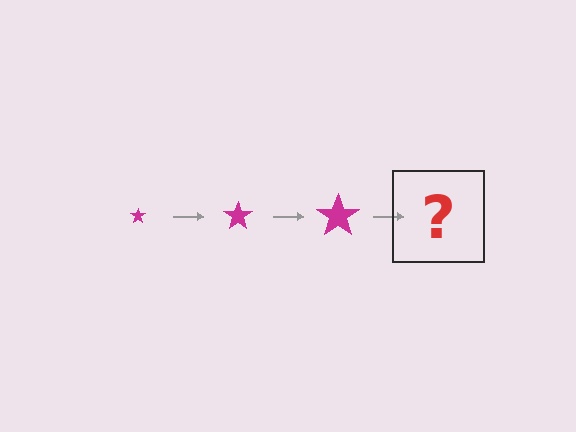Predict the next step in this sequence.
The next step is a magenta star, larger than the previous one.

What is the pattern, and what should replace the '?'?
The pattern is that the star gets progressively larger each step. The '?' should be a magenta star, larger than the previous one.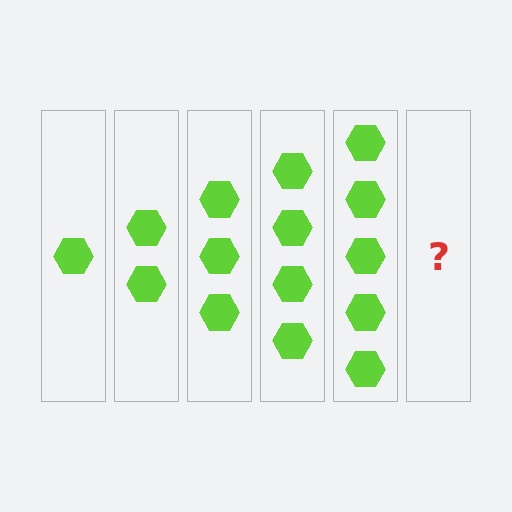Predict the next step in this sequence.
The next step is 6 hexagons.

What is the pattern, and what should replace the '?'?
The pattern is that each step adds one more hexagon. The '?' should be 6 hexagons.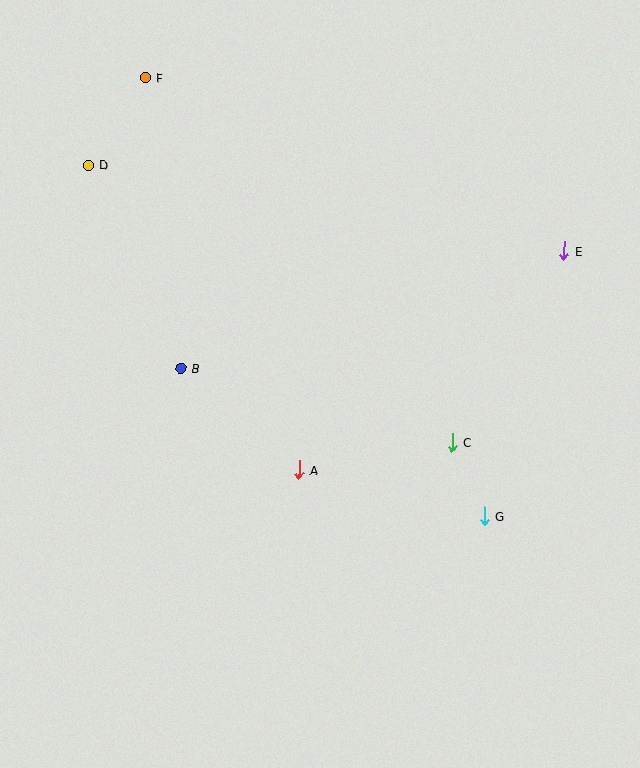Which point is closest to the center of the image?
Point A at (299, 470) is closest to the center.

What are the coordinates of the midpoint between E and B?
The midpoint between E and B is at (373, 310).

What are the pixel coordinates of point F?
Point F is at (145, 78).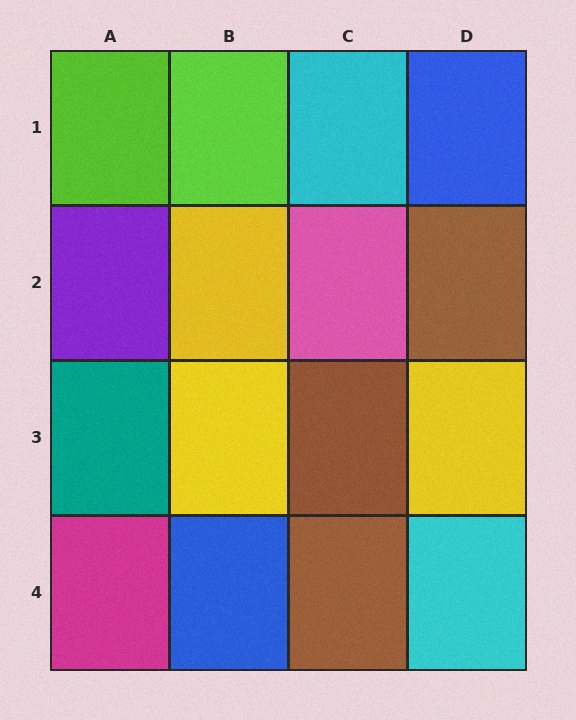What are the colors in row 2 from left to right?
Purple, yellow, pink, brown.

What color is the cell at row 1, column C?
Cyan.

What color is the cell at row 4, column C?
Brown.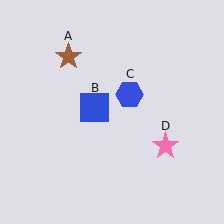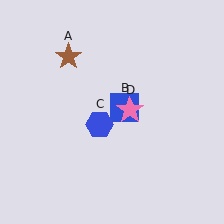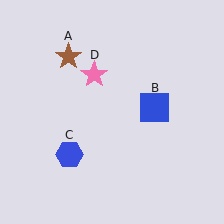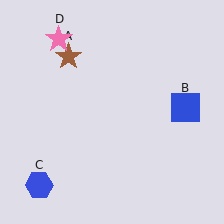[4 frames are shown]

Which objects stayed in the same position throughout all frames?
Brown star (object A) remained stationary.